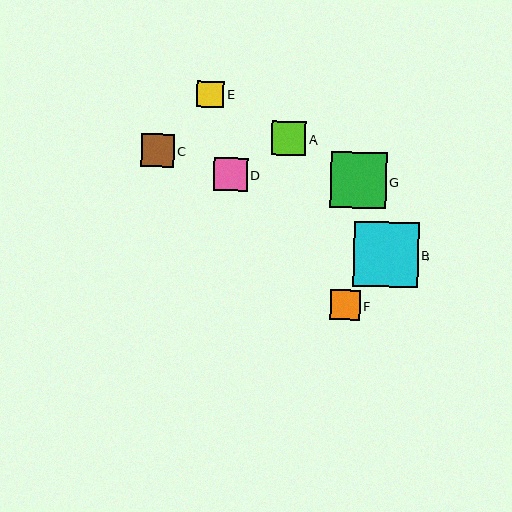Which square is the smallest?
Square E is the smallest with a size of approximately 27 pixels.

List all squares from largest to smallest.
From largest to smallest: B, G, A, D, C, F, E.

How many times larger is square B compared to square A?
Square B is approximately 1.9 times the size of square A.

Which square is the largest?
Square B is the largest with a size of approximately 65 pixels.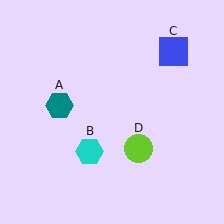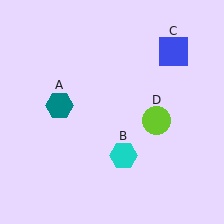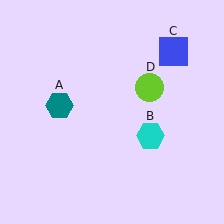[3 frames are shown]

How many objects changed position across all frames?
2 objects changed position: cyan hexagon (object B), lime circle (object D).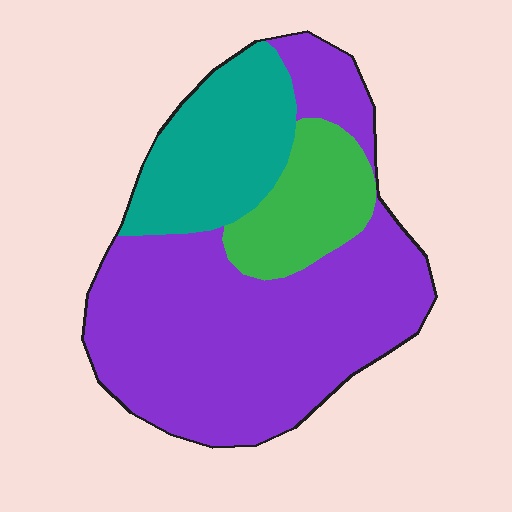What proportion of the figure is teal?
Teal takes up less than a quarter of the figure.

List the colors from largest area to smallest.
From largest to smallest: purple, teal, green.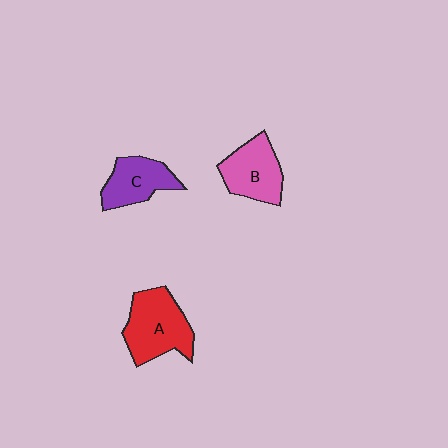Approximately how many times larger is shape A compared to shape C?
Approximately 1.4 times.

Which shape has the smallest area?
Shape C (purple).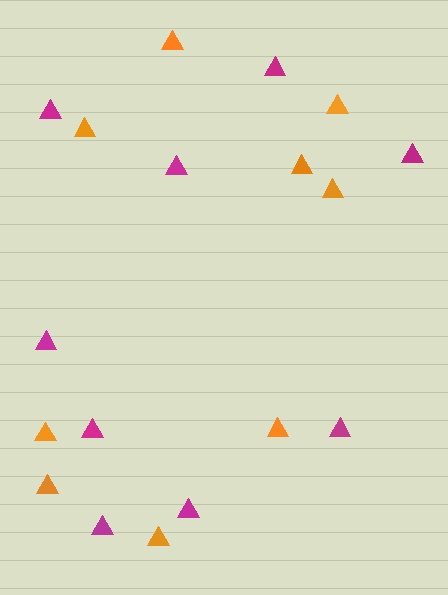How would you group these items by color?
There are 2 groups: one group of magenta triangles (9) and one group of orange triangles (9).